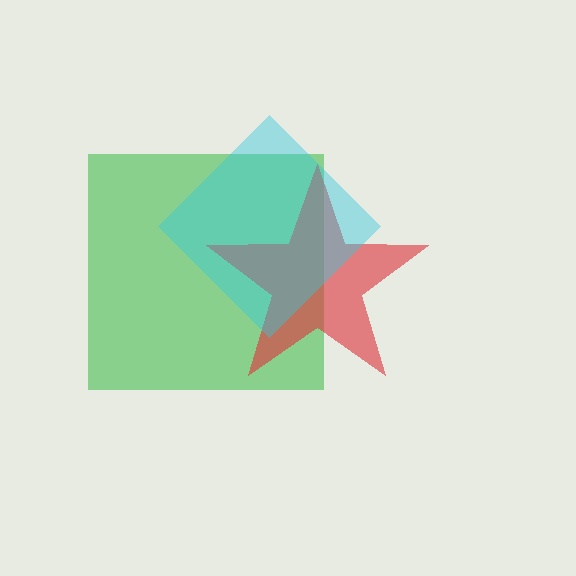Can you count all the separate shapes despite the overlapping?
Yes, there are 3 separate shapes.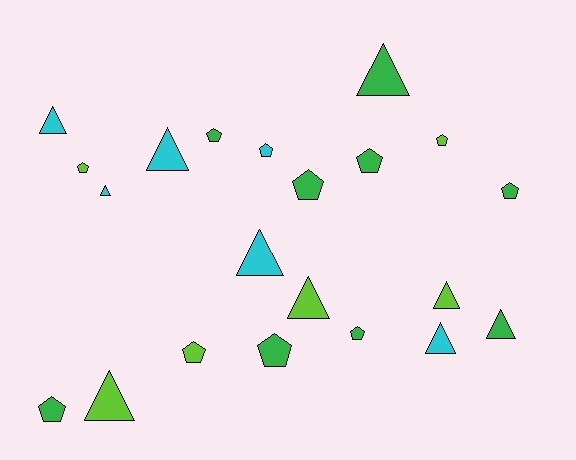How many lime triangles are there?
There are 3 lime triangles.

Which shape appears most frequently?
Pentagon, with 11 objects.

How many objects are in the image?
There are 21 objects.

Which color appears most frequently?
Green, with 9 objects.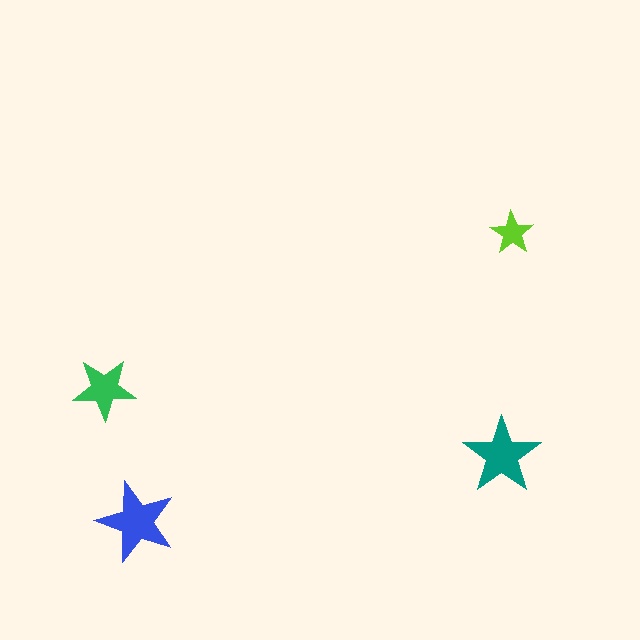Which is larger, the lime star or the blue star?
The blue one.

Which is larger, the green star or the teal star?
The teal one.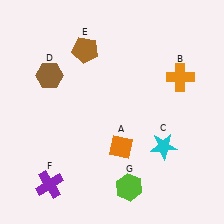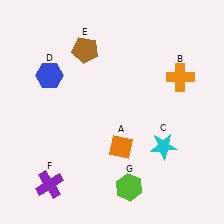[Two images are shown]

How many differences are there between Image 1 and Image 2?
There is 1 difference between the two images.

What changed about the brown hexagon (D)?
In Image 1, D is brown. In Image 2, it changed to blue.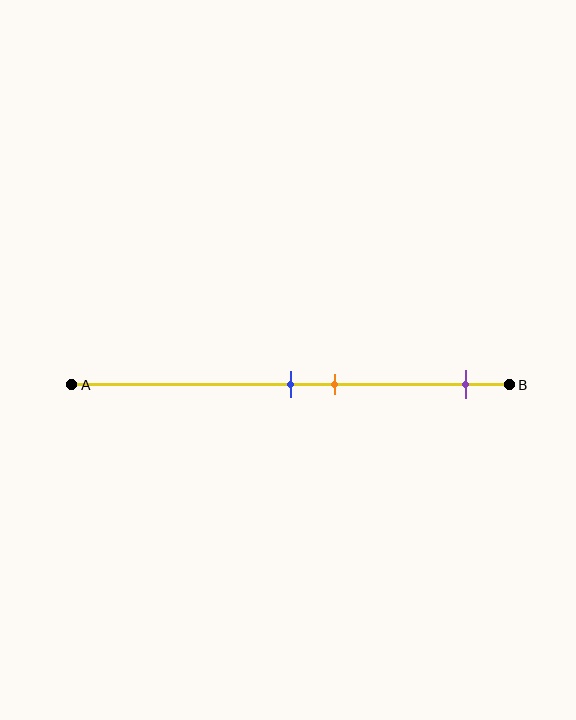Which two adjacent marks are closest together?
The blue and orange marks are the closest adjacent pair.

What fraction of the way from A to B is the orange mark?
The orange mark is approximately 60% (0.6) of the way from A to B.